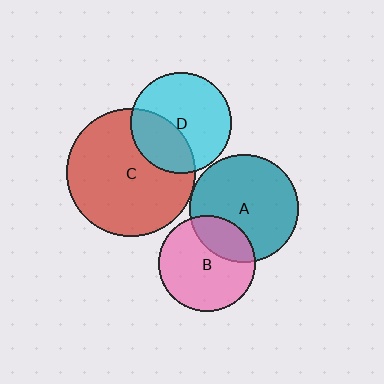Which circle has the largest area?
Circle C (red).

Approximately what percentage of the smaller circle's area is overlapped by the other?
Approximately 35%.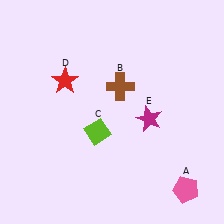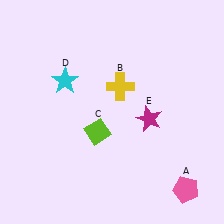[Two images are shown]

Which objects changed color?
B changed from brown to yellow. D changed from red to cyan.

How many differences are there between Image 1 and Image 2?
There are 2 differences between the two images.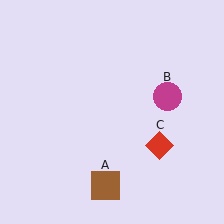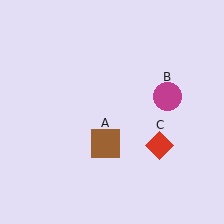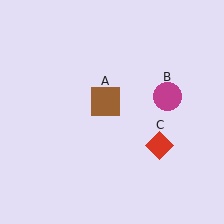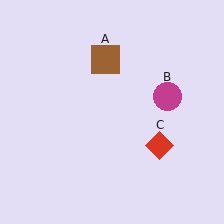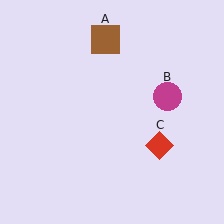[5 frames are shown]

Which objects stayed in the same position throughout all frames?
Magenta circle (object B) and red diamond (object C) remained stationary.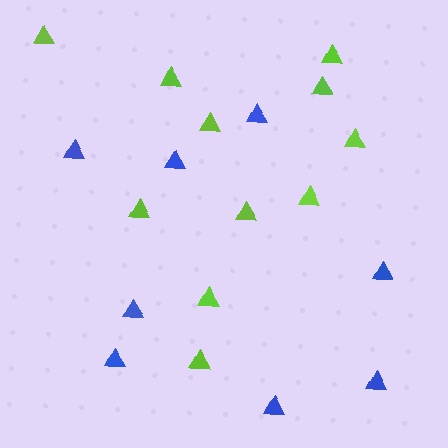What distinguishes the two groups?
There are 2 groups: one group of lime triangles (11) and one group of blue triangles (8).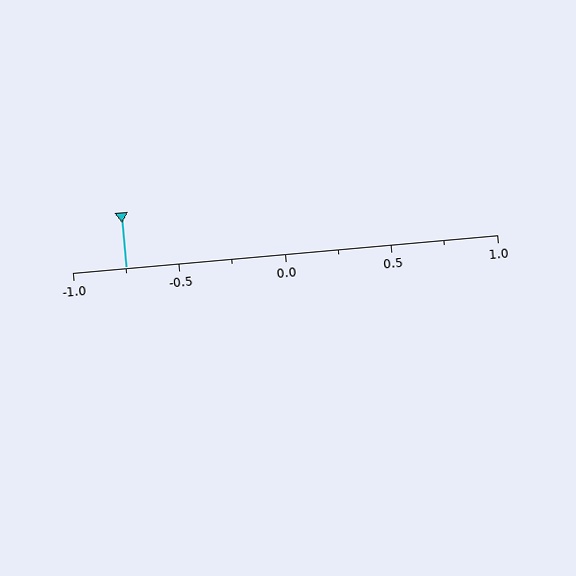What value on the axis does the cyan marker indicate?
The marker indicates approximately -0.75.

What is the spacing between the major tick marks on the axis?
The major ticks are spaced 0.5 apart.